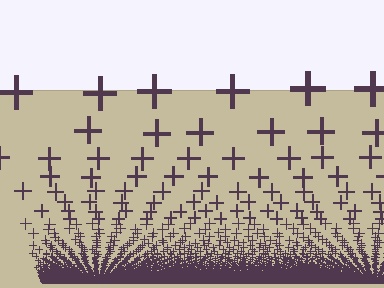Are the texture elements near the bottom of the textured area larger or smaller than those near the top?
Smaller. The gradient is inverted — elements near the bottom are smaller and denser.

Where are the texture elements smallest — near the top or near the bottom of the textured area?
Near the bottom.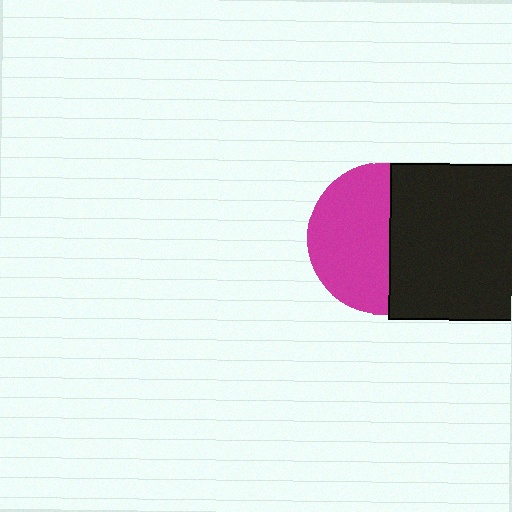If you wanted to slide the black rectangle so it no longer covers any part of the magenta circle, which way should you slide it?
Slide it right — that is the most direct way to separate the two shapes.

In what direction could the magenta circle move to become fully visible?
The magenta circle could move left. That would shift it out from behind the black rectangle entirely.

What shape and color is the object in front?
The object in front is a black rectangle.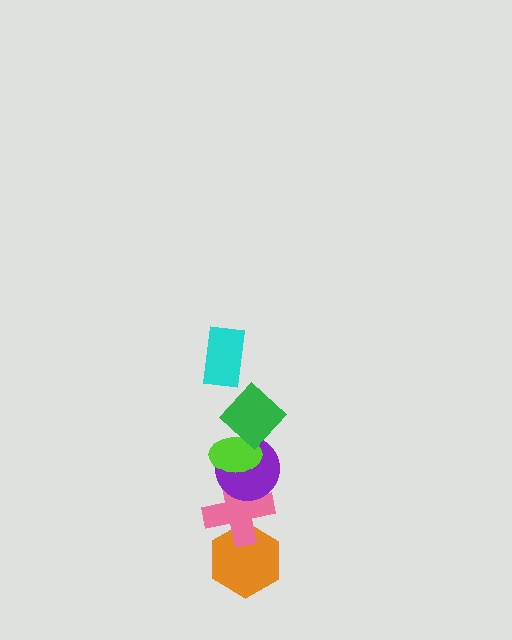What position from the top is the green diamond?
The green diamond is 2nd from the top.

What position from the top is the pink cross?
The pink cross is 5th from the top.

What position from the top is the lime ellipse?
The lime ellipse is 3rd from the top.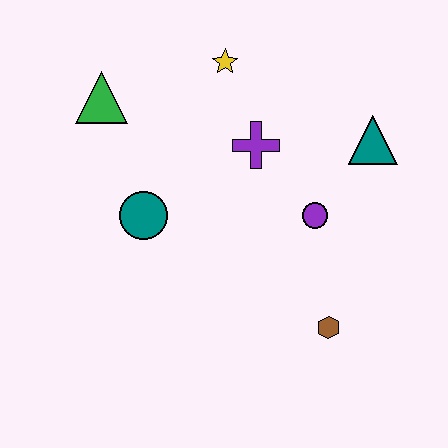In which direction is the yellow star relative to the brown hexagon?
The yellow star is above the brown hexagon.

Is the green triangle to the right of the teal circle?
No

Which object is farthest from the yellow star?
The brown hexagon is farthest from the yellow star.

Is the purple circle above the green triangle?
No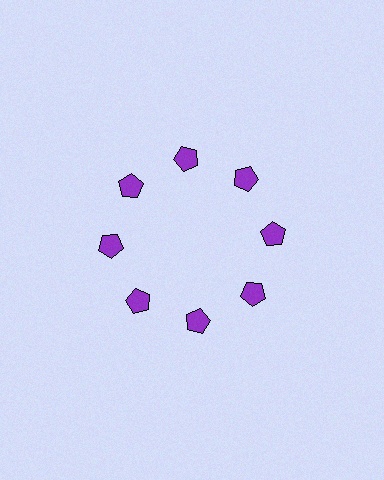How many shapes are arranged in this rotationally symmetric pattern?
There are 8 shapes, arranged in 8 groups of 1.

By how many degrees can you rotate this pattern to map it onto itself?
The pattern maps onto itself every 45 degrees of rotation.